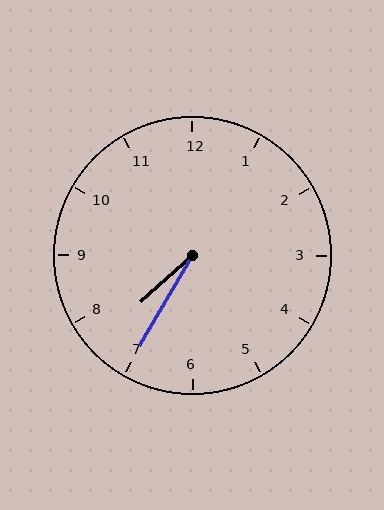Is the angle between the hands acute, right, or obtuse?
It is acute.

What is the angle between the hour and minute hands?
Approximately 18 degrees.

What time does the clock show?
7:35.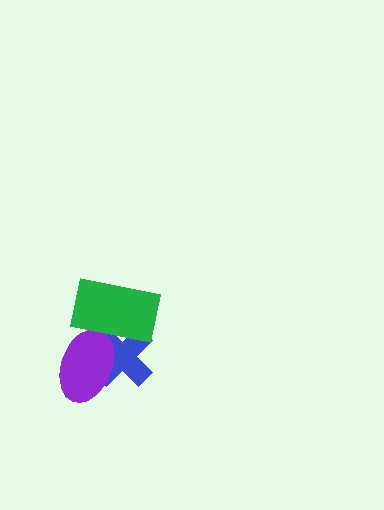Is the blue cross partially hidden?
Yes, it is partially covered by another shape.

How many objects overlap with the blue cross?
2 objects overlap with the blue cross.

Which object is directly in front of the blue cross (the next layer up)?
The purple ellipse is directly in front of the blue cross.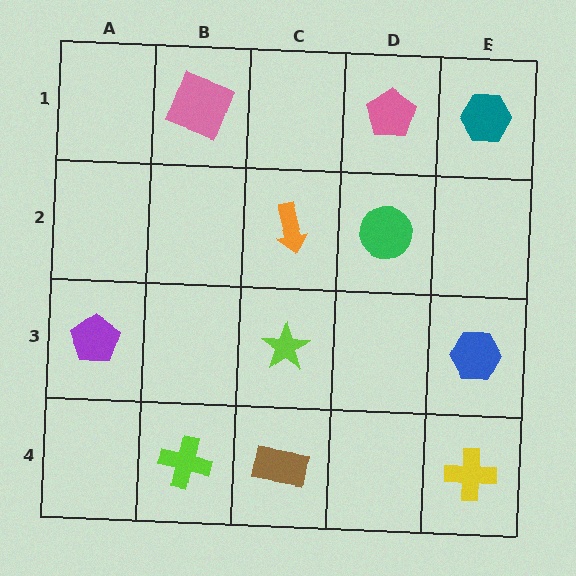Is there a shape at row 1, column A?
No, that cell is empty.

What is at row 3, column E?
A blue hexagon.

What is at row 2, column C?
An orange arrow.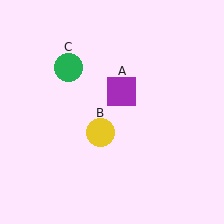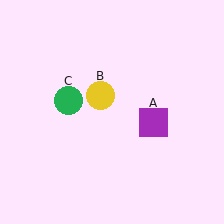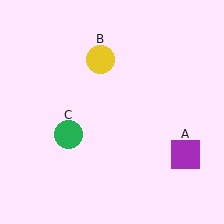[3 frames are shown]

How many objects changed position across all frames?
3 objects changed position: purple square (object A), yellow circle (object B), green circle (object C).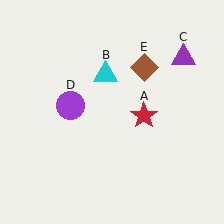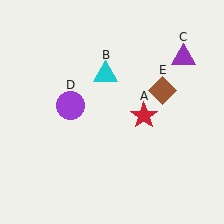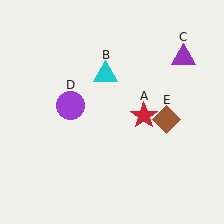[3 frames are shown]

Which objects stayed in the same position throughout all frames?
Red star (object A) and cyan triangle (object B) and purple triangle (object C) and purple circle (object D) remained stationary.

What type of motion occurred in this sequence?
The brown diamond (object E) rotated clockwise around the center of the scene.